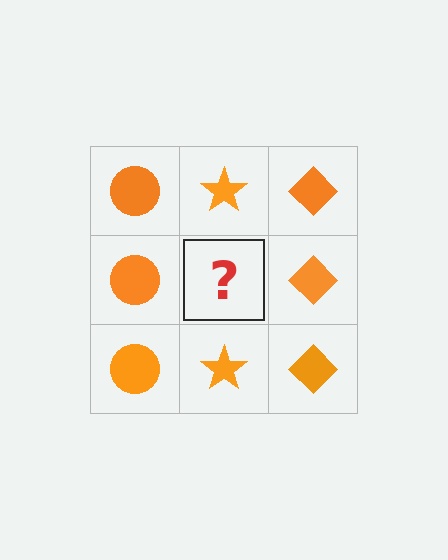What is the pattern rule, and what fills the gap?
The rule is that each column has a consistent shape. The gap should be filled with an orange star.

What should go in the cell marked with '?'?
The missing cell should contain an orange star.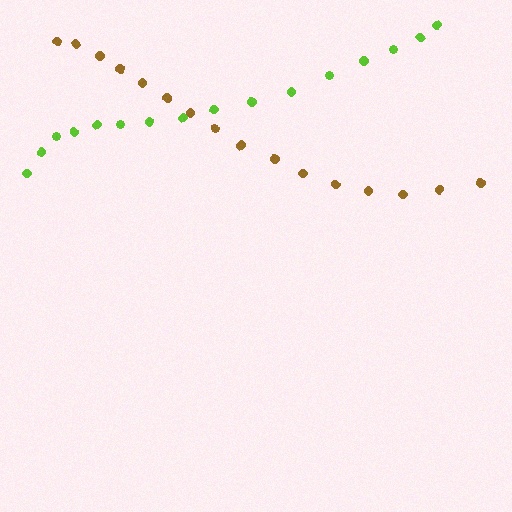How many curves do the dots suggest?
There are 2 distinct paths.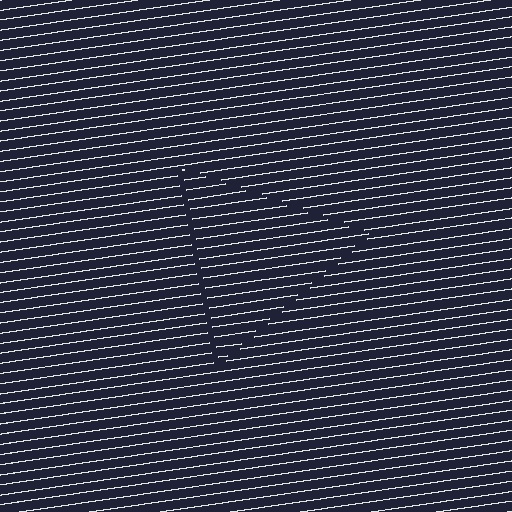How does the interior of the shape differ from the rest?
The interior of the shape contains the same grating, shifted by half a period — the contour is defined by the phase discontinuity where line-ends from the inner and outer gratings abut.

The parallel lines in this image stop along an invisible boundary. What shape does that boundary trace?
An illusory triangle. The interior of the shape contains the same grating, shifted by half a period — the contour is defined by the phase discontinuity where line-ends from the inner and outer gratings abut.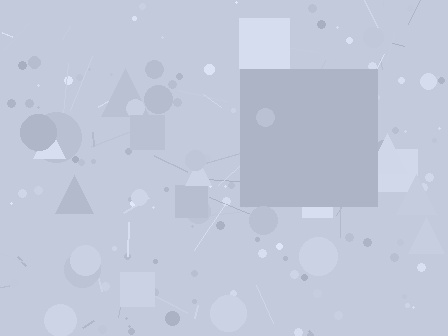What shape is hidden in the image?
A square is hidden in the image.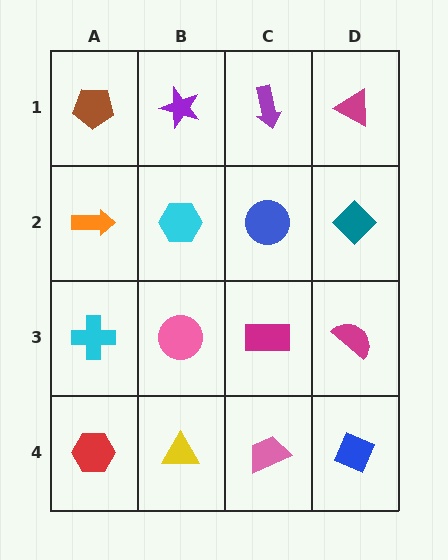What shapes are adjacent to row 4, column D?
A magenta semicircle (row 3, column D), a pink trapezoid (row 4, column C).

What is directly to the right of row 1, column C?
A magenta triangle.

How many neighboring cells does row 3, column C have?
4.